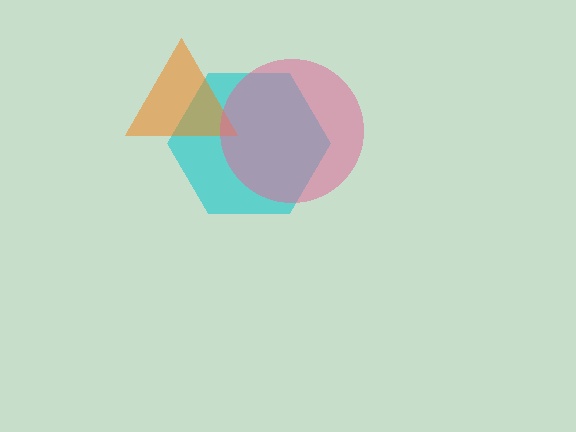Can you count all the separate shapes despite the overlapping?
Yes, there are 3 separate shapes.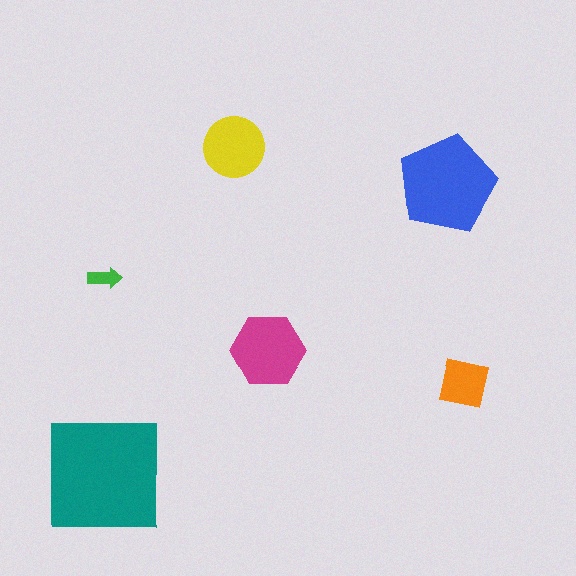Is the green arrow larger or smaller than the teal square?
Smaller.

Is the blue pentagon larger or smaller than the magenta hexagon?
Larger.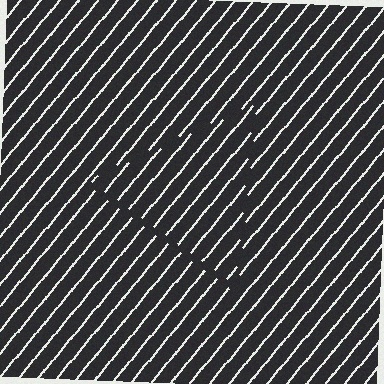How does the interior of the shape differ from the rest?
The interior of the shape contains the same grating, shifted by half a period — the contour is defined by the phase discontinuity where line-ends from the inner and outer gratings abut.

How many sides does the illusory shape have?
3 sides — the line-ends trace a triangle.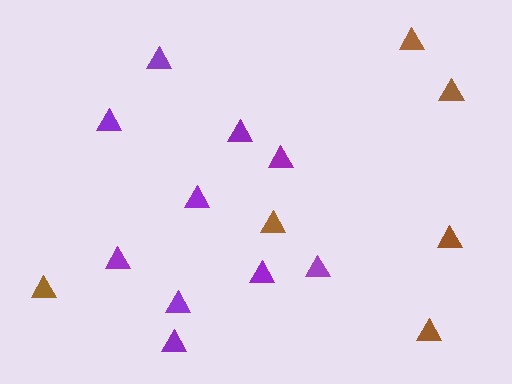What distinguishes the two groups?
There are 2 groups: one group of purple triangles (10) and one group of brown triangles (6).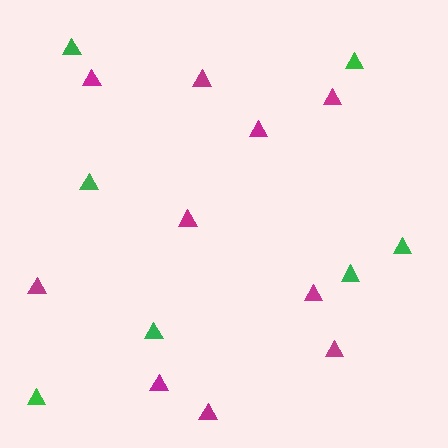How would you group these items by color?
There are 2 groups: one group of magenta triangles (10) and one group of green triangles (7).